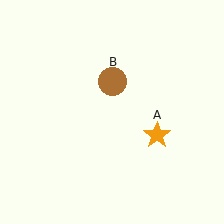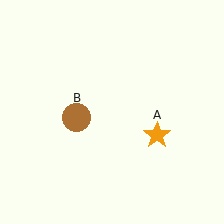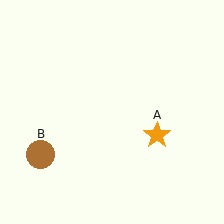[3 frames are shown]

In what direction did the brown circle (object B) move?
The brown circle (object B) moved down and to the left.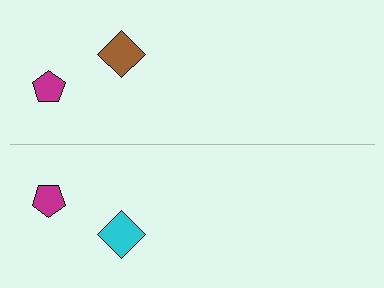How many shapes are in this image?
There are 4 shapes in this image.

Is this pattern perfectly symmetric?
No, the pattern is not perfectly symmetric. The cyan diamond on the bottom side breaks the symmetry — its mirror counterpart is brown.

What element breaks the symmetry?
The cyan diamond on the bottom side breaks the symmetry — its mirror counterpart is brown.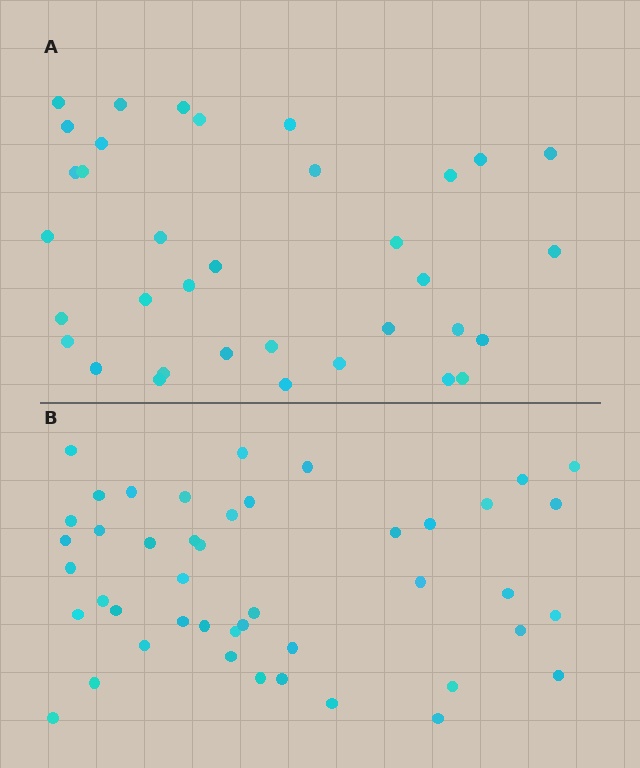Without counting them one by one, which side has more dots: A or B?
Region B (the bottom region) has more dots.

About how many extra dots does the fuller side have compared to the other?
Region B has roughly 10 or so more dots than region A.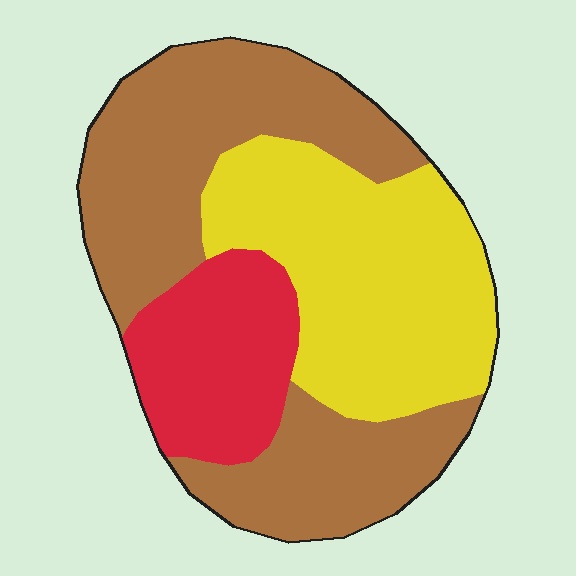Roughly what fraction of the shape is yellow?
Yellow takes up between a quarter and a half of the shape.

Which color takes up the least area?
Red, at roughly 20%.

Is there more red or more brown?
Brown.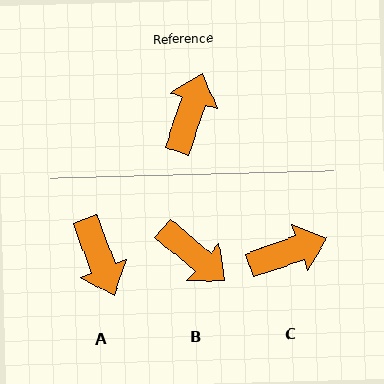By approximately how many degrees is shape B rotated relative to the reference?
Approximately 112 degrees clockwise.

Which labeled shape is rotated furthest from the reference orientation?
A, about 141 degrees away.